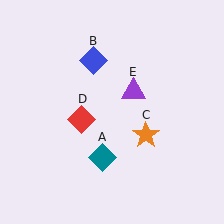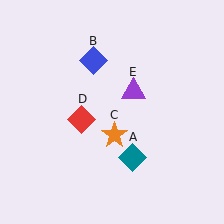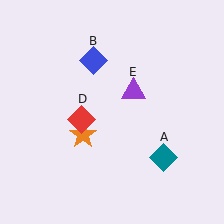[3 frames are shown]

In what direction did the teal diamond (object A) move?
The teal diamond (object A) moved right.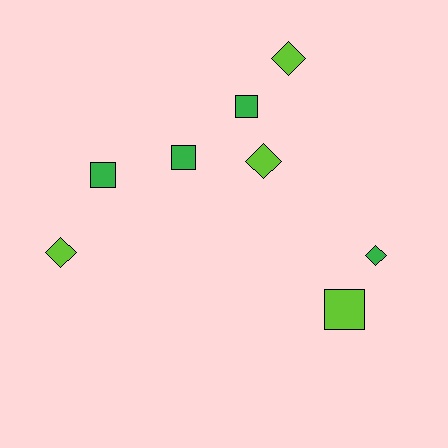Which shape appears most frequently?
Square, with 4 objects.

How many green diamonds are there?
There is 1 green diamond.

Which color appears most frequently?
Lime, with 4 objects.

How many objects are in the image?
There are 8 objects.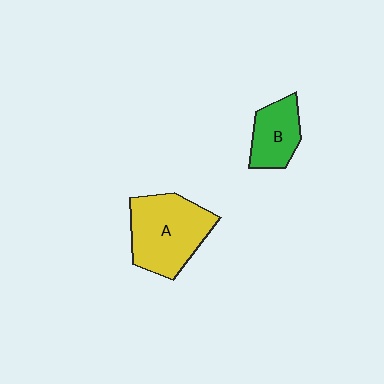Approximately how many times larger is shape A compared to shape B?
Approximately 1.8 times.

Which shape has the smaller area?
Shape B (green).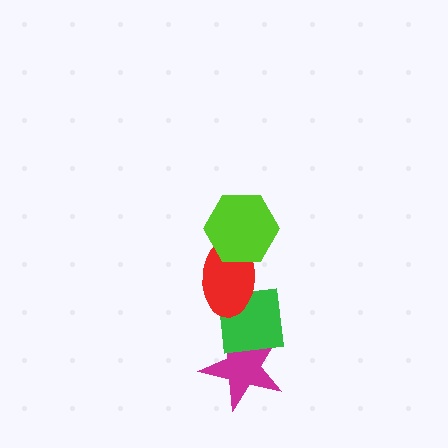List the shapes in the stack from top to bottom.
From top to bottom: the lime hexagon, the red ellipse, the green square, the magenta star.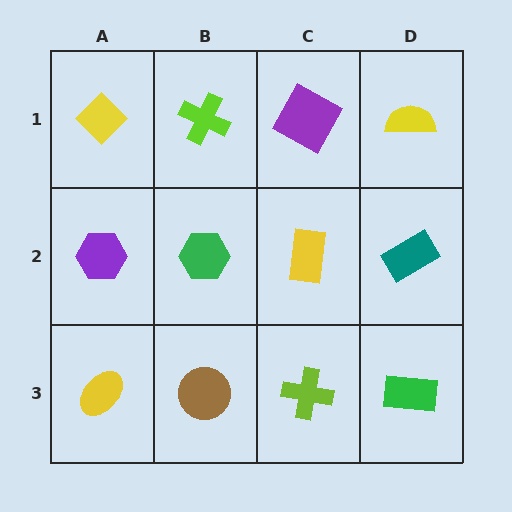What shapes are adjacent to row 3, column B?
A green hexagon (row 2, column B), a yellow ellipse (row 3, column A), a lime cross (row 3, column C).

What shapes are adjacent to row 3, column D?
A teal rectangle (row 2, column D), a lime cross (row 3, column C).